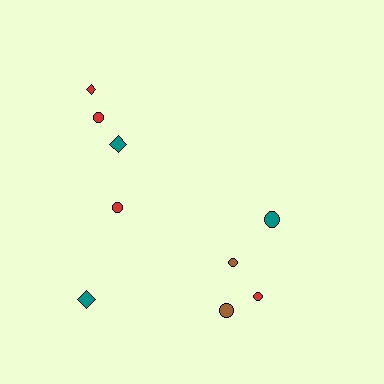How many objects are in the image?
There are 9 objects.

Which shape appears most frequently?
Circle, with 6 objects.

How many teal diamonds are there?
There are 2 teal diamonds.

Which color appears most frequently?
Red, with 4 objects.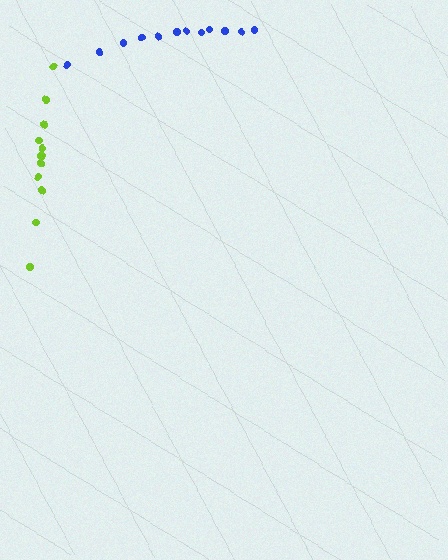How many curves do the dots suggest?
There are 2 distinct paths.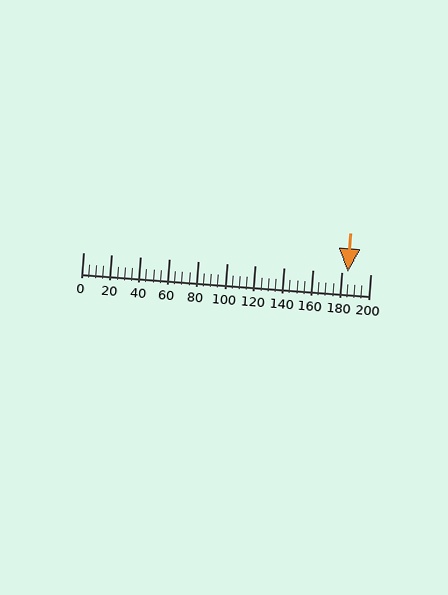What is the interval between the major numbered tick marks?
The major tick marks are spaced 20 units apart.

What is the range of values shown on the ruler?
The ruler shows values from 0 to 200.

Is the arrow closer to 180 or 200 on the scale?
The arrow is closer to 180.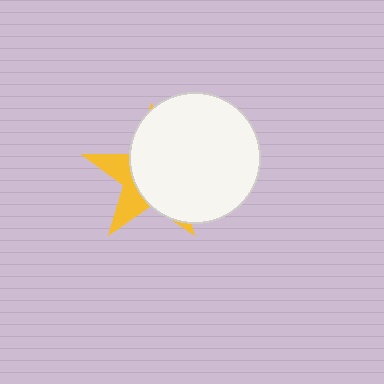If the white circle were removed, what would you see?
You would see the complete yellow star.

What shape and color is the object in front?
The object in front is a white circle.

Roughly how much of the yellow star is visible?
A small part of it is visible (roughly 31%).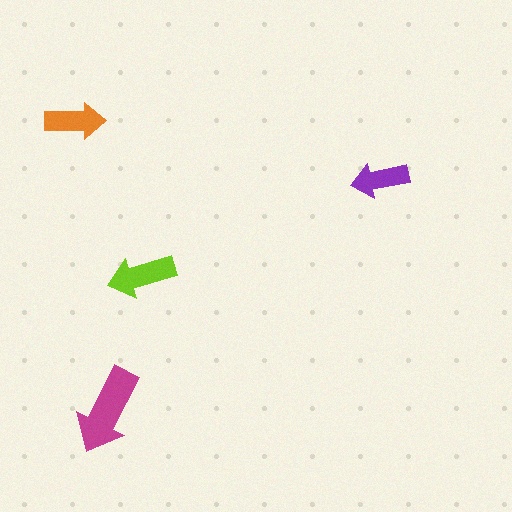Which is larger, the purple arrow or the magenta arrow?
The magenta one.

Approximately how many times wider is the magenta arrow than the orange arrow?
About 1.5 times wider.